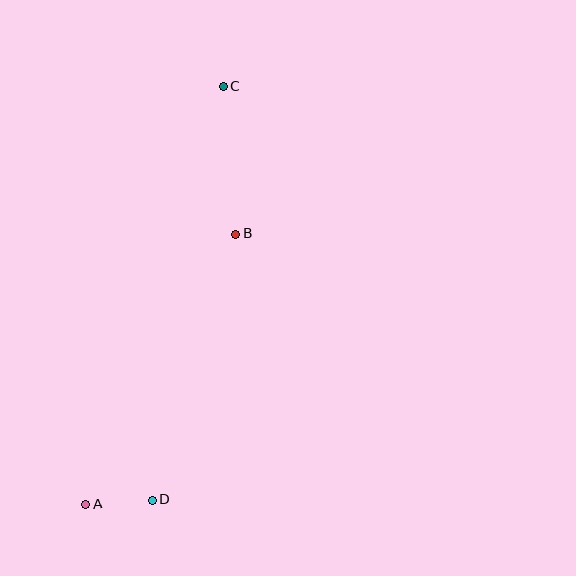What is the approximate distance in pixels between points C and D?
The distance between C and D is approximately 419 pixels.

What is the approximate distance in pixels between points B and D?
The distance between B and D is approximately 279 pixels.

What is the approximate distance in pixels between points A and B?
The distance between A and B is approximately 309 pixels.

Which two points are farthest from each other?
Points A and C are farthest from each other.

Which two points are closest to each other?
Points A and D are closest to each other.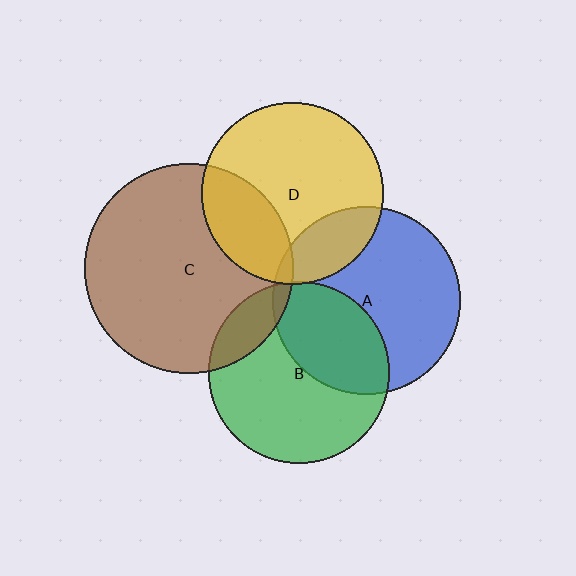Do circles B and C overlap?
Yes.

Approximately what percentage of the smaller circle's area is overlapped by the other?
Approximately 15%.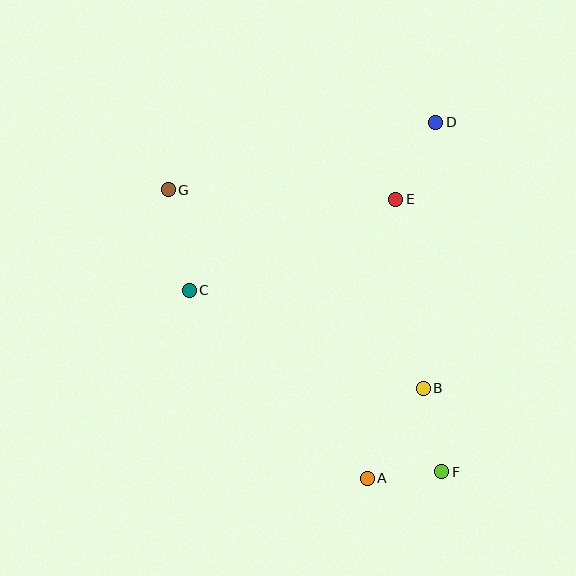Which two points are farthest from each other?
Points F and G are farthest from each other.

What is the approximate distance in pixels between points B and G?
The distance between B and G is approximately 323 pixels.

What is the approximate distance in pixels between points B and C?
The distance between B and C is approximately 254 pixels.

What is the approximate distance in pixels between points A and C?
The distance between A and C is approximately 259 pixels.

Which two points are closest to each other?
Points A and F are closest to each other.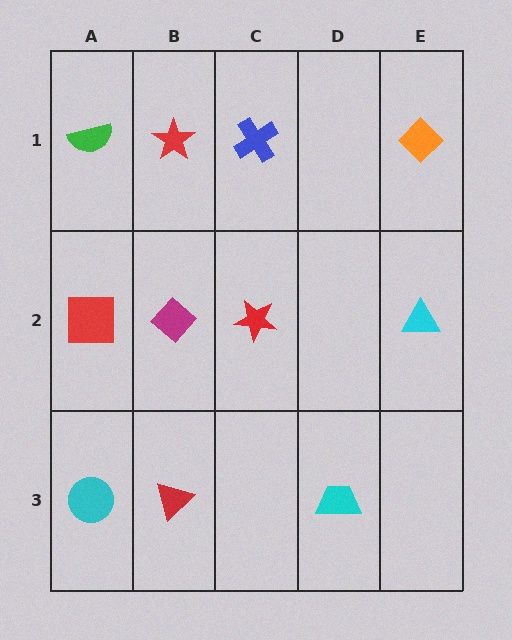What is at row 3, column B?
A red triangle.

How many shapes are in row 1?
4 shapes.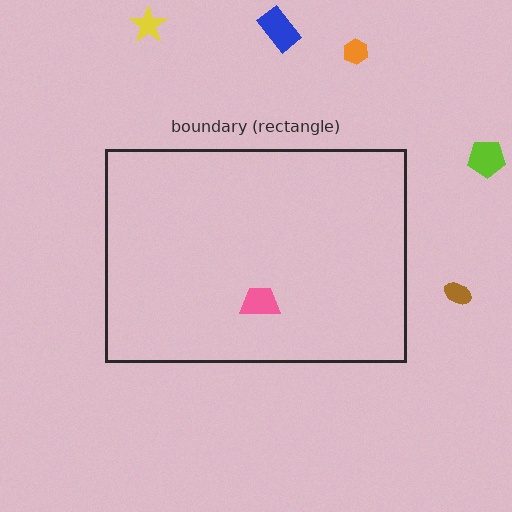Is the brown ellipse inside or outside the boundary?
Outside.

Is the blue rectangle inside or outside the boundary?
Outside.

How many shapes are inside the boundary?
1 inside, 5 outside.